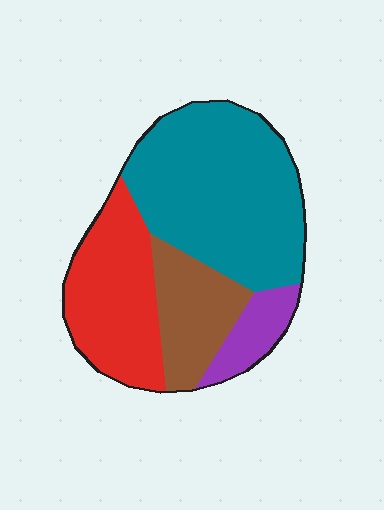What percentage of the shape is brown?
Brown covers around 15% of the shape.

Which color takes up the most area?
Teal, at roughly 45%.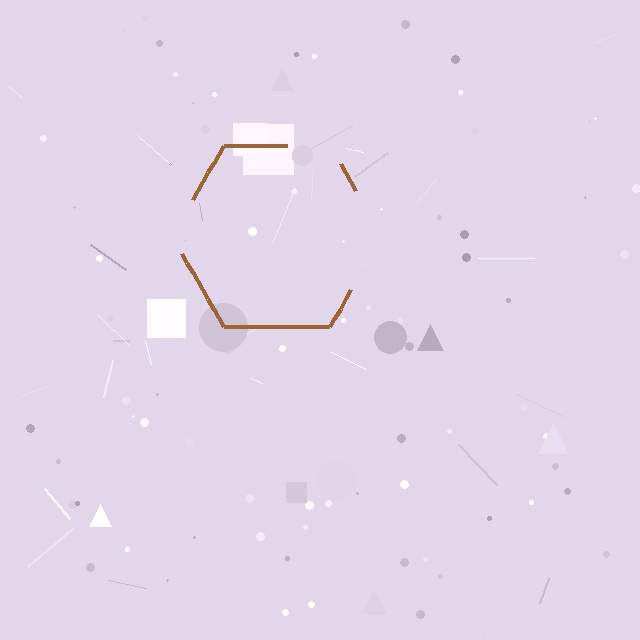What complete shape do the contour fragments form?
The contour fragments form a hexagon.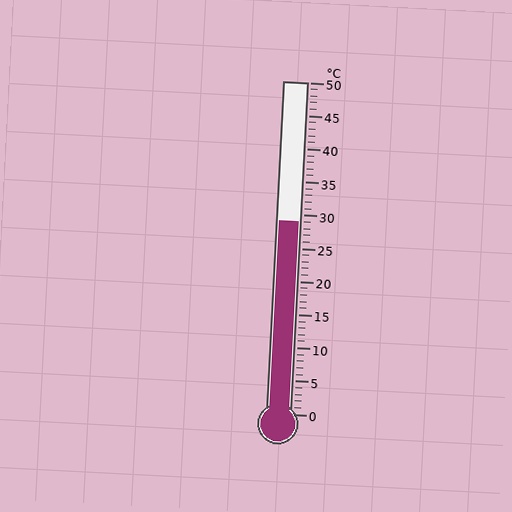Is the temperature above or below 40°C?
The temperature is below 40°C.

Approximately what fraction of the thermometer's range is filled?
The thermometer is filled to approximately 60% of its range.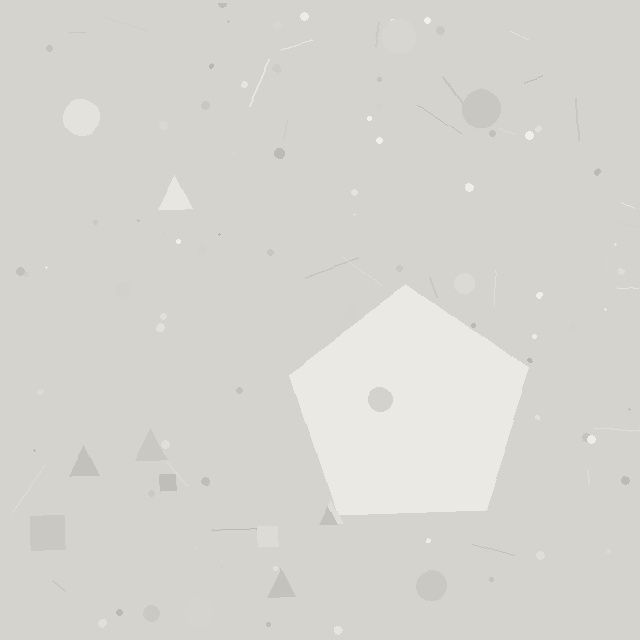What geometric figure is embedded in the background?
A pentagon is embedded in the background.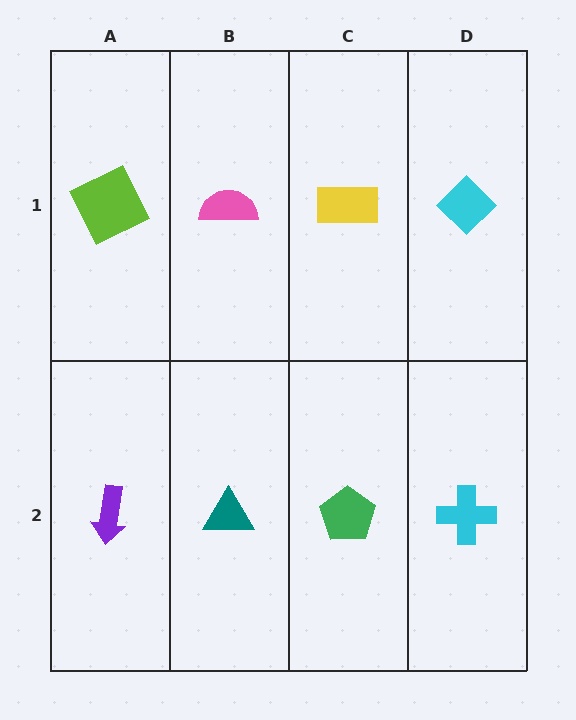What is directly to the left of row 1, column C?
A pink semicircle.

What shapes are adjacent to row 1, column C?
A green pentagon (row 2, column C), a pink semicircle (row 1, column B), a cyan diamond (row 1, column D).